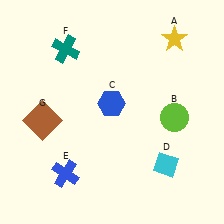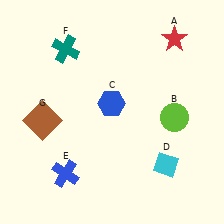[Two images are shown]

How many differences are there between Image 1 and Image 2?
There is 1 difference between the two images.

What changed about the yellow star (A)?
In Image 1, A is yellow. In Image 2, it changed to red.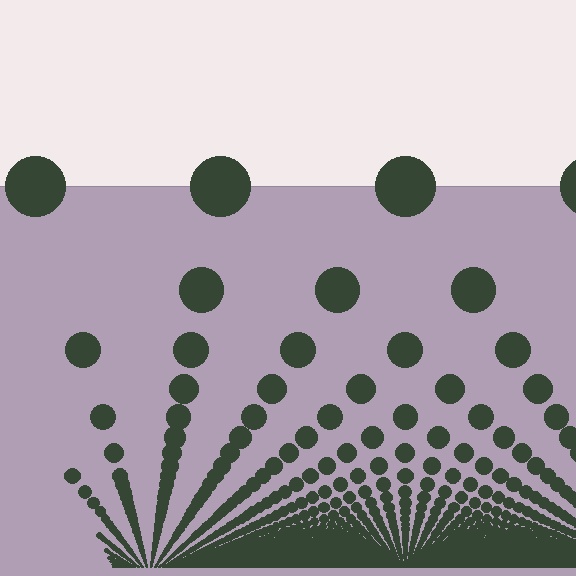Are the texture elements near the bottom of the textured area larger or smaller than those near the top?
Smaller. The gradient is inverted — elements near the bottom are smaller and denser.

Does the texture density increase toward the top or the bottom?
Density increases toward the bottom.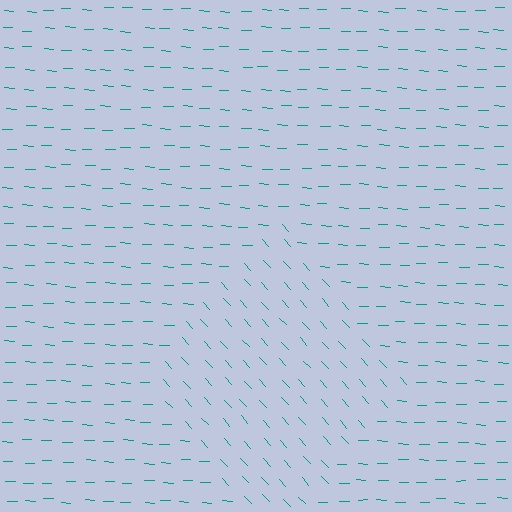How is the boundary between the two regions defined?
The boundary is defined purely by a change in line orientation (approximately 45 degrees difference). All lines are the same color and thickness.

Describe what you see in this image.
The image is filled with small teal line segments. A diamond region in the image has lines oriented differently from the surrounding lines, creating a visible texture boundary.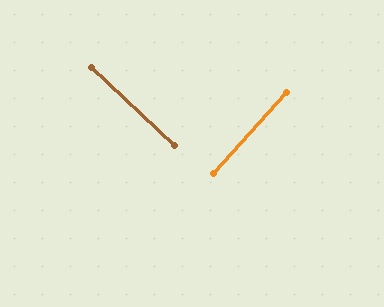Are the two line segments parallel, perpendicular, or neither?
Perpendicular — they meet at approximately 89°.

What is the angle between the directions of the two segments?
Approximately 89 degrees.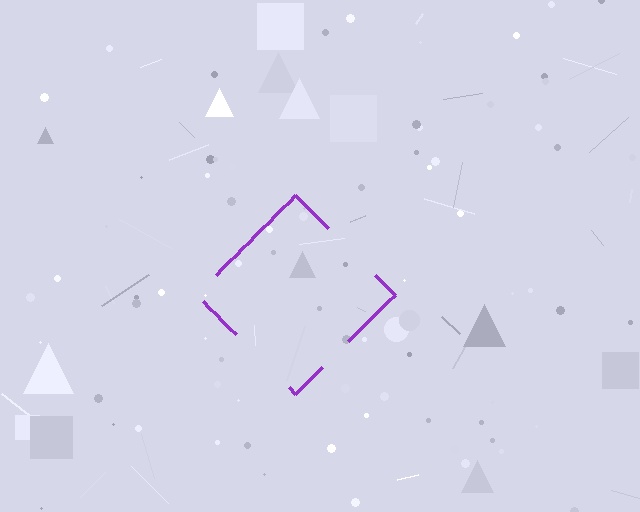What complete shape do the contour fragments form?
The contour fragments form a diamond.